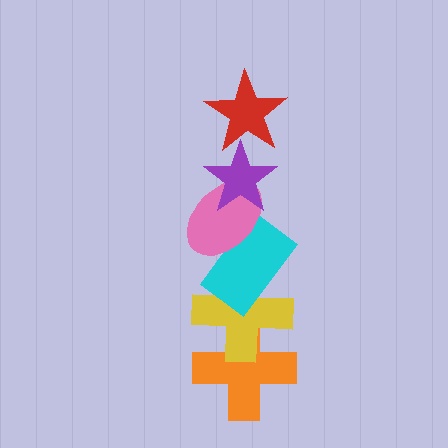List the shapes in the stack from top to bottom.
From top to bottom: the red star, the purple star, the pink ellipse, the cyan rectangle, the yellow cross, the orange cross.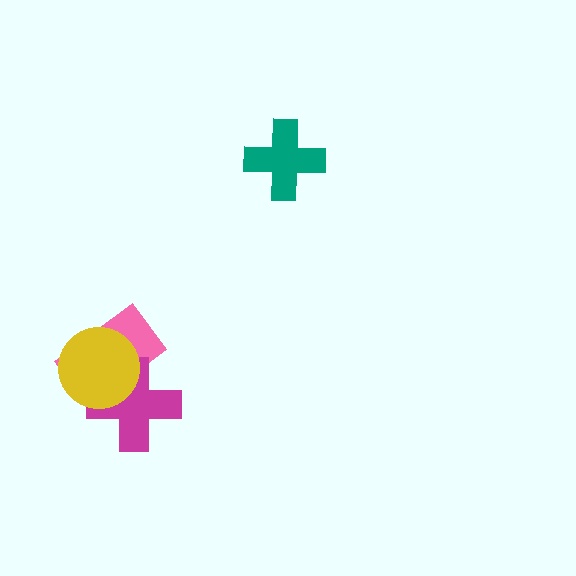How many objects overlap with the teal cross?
0 objects overlap with the teal cross.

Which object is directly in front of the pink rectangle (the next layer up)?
The magenta cross is directly in front of the pink rectangle.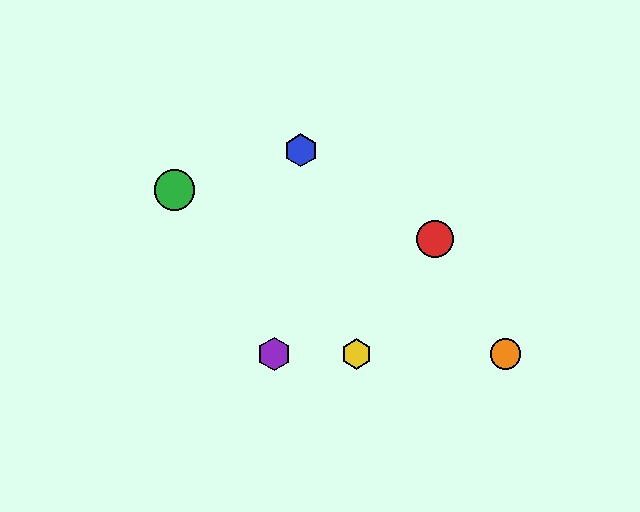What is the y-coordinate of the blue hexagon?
The blue hexagon is at y≈150.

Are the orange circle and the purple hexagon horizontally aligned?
Yes, both are at y≈354.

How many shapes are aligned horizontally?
3 shapes (the yellow hexagon, the purple hexagon, the orange circle) are aligned horizontally.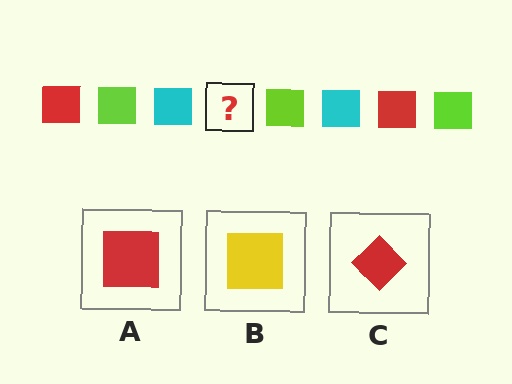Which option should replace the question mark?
Option A.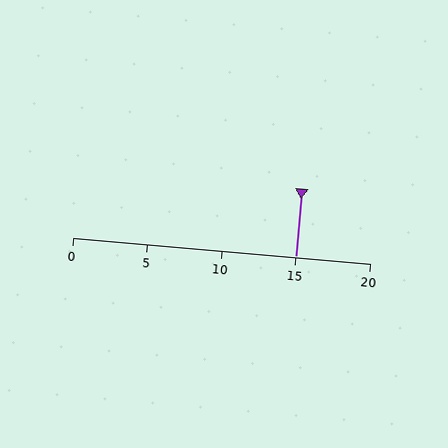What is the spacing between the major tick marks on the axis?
The major ticks are spaced 5 apart.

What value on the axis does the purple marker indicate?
The marker indicates approximately 15.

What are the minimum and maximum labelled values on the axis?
The axis runs from 0 to 20.